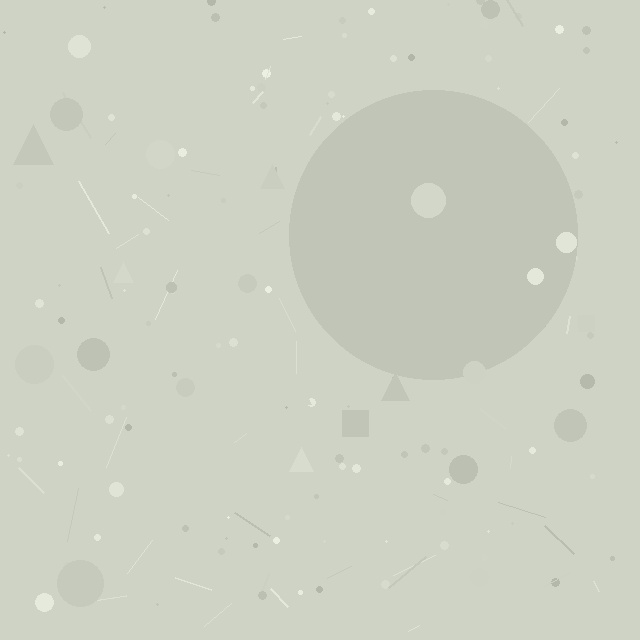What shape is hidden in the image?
A circle is hidden in the image.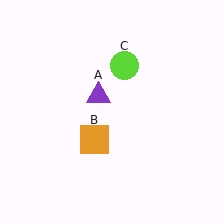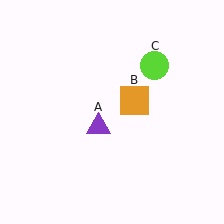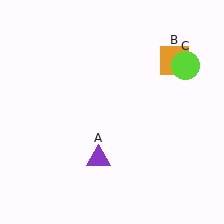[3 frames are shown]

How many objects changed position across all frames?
3 objects changed position: purple triangle (object A), orange square (object B), lime circle (object C).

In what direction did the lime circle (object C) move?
The lime circle (object C) moved right.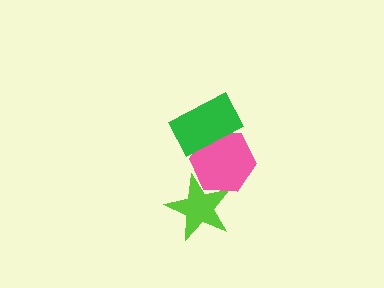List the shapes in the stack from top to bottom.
From top to bottom: the green rectangle, the pink hexagon, the lime star.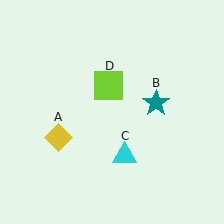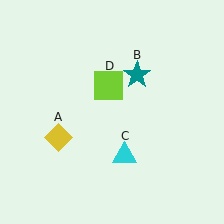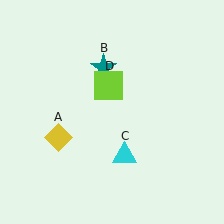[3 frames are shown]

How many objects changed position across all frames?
1 object changed position: teal star (object B).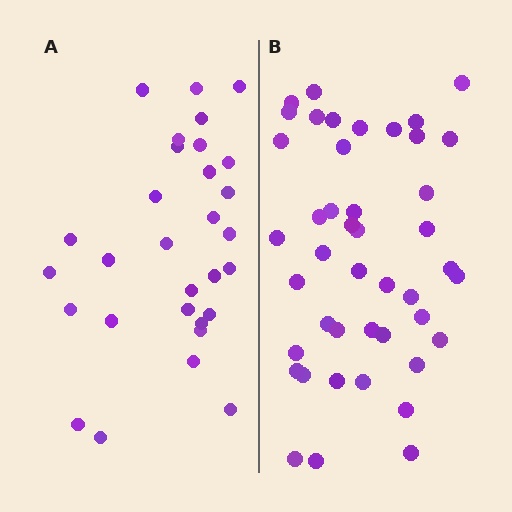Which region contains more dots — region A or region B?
Region B (the right region) has more dots.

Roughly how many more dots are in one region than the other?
Region B has approximately 15 more dots than region A.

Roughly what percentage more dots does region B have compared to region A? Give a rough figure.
About 45% more.